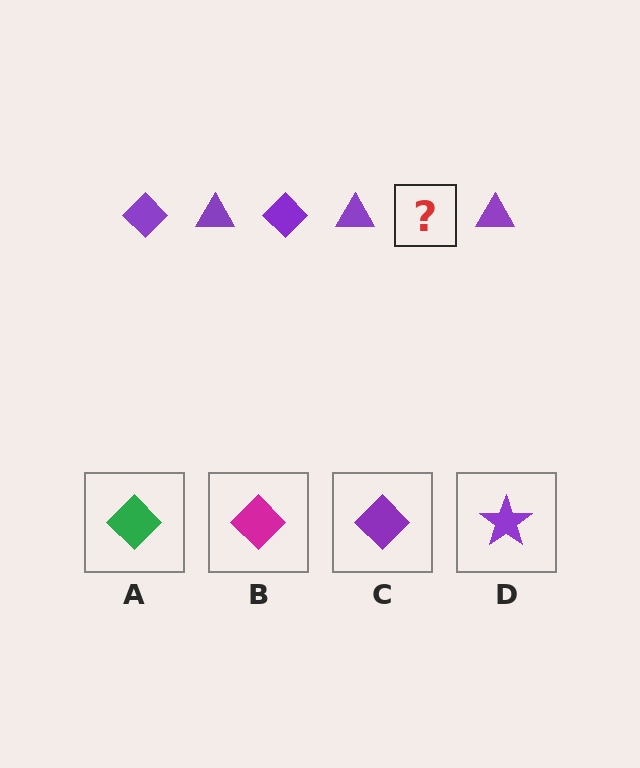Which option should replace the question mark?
Option C.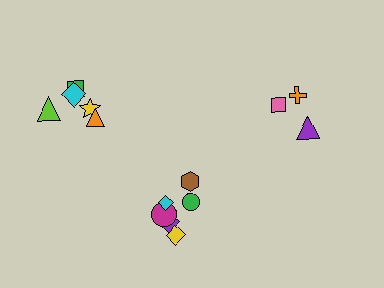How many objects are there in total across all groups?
There are 14 objects.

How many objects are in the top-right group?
There are 3 objects.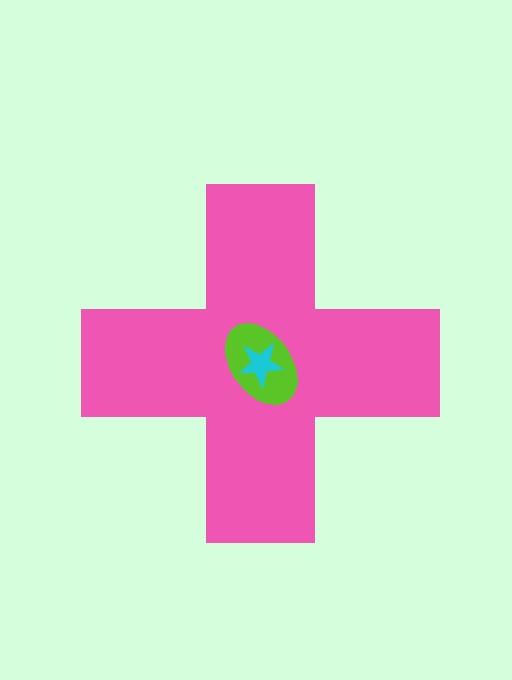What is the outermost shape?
The pink cross.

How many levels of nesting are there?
3.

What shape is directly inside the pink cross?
The lime ellipse.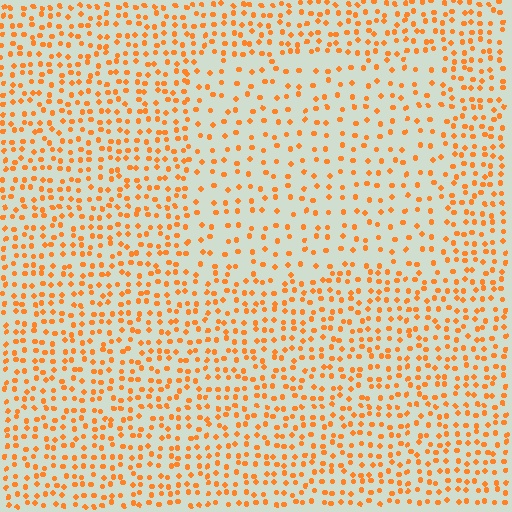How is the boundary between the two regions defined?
The boundary is defined by a change in element density (approximately 1.8x ratio). All elements are the same color, size, and shape.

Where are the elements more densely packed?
The elements are more densely packed outside the rectangle boundary.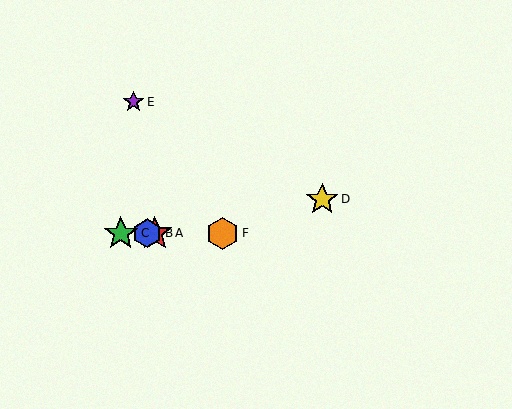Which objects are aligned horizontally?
Objects A, B, C, F are aligned horizontally.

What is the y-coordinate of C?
Object C is at y≈233.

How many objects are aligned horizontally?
4 objects (A, B, C, F) are aligned horizontally.